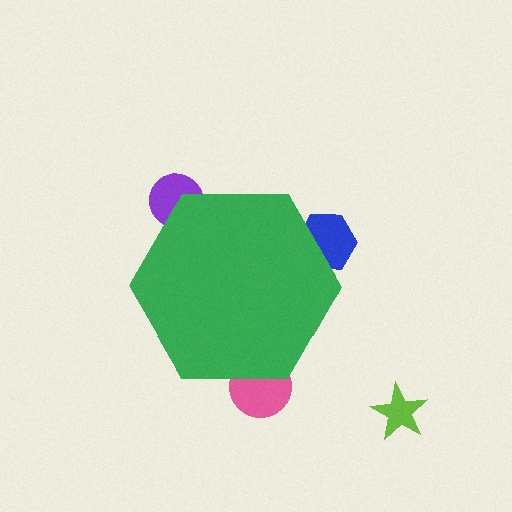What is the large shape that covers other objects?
A green hexagon.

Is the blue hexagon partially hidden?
Yes, the blue hexagon is partially hidden behind the green hexagon.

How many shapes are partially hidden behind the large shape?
3 shapes are partially hidden.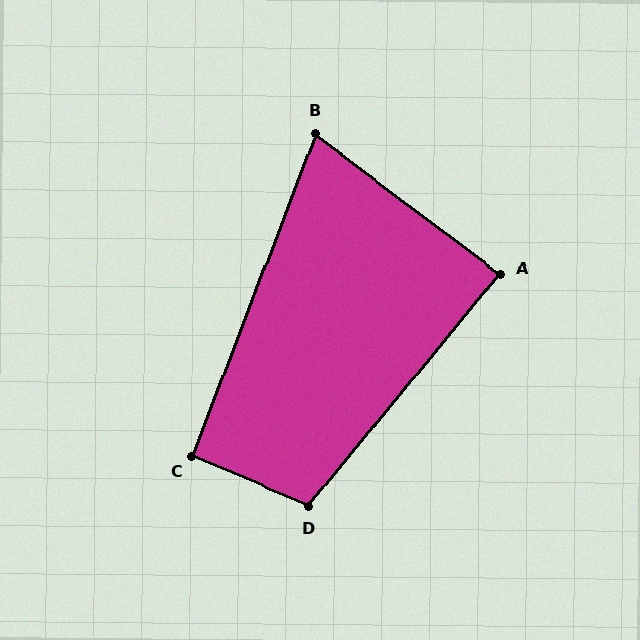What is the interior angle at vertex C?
Approximately 92 degrees (approximately right).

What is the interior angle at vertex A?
Approximately 88 degrees (approximately right).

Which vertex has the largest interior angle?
D, at approximately 106 degrees.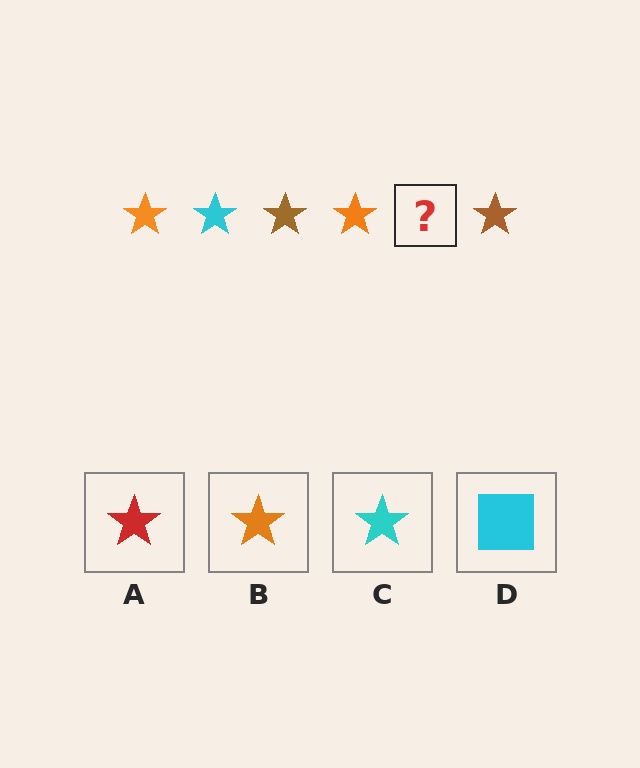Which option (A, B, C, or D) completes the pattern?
C.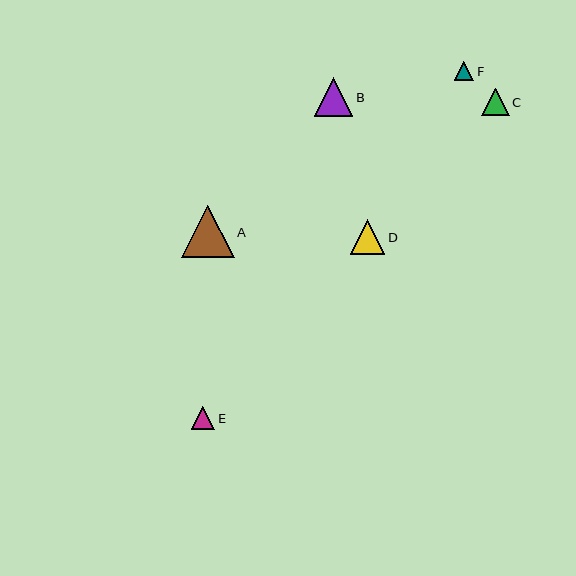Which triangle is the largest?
Triangle A is the largest with a size of approximately 52 pixels.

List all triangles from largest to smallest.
From largest to smallest: A, B, D, C, E, F.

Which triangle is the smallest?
Triangle F is the smallest with a size of approximately 19 pixels.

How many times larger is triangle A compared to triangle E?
Triangle A is approximately 2.2 times the size of triangle E.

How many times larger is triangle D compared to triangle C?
Triangle D is approximately 1.2 times the size of triangle C.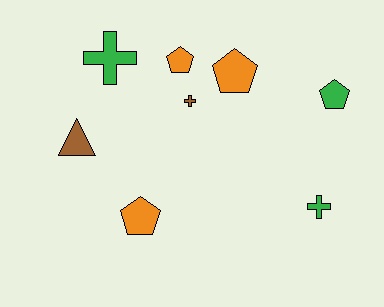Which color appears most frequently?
Green, with 3 objects.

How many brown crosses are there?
There is 1 brown cross.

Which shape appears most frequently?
Pentagon, with 4 objects.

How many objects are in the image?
There are 8 objects.